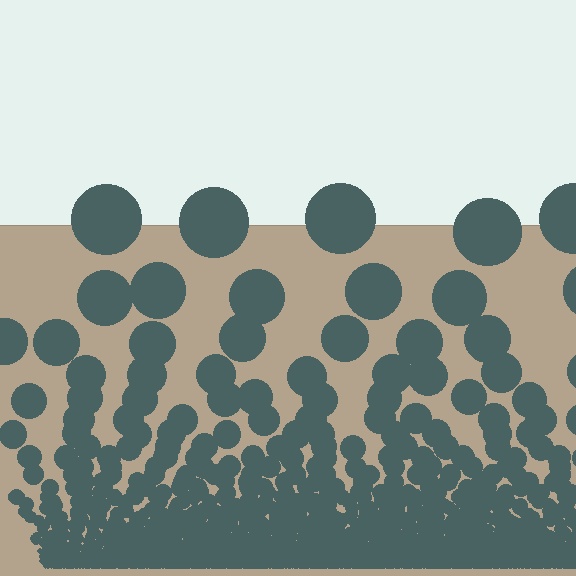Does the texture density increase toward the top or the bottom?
Density increases toward the bottom.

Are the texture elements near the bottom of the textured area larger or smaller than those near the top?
Smaller. The gradient is inverted — elements near the bottom are smaller and denser.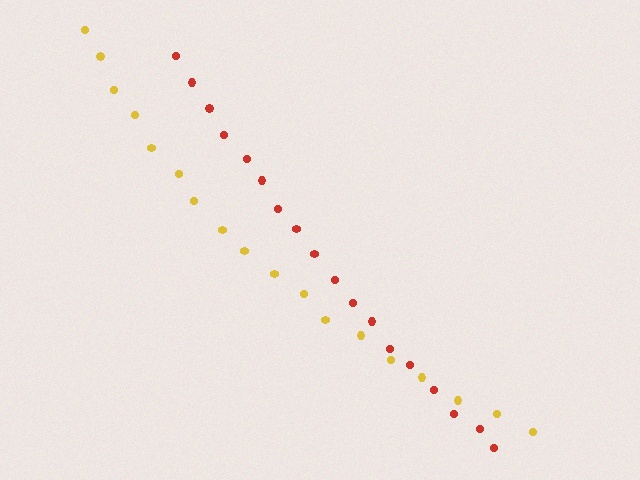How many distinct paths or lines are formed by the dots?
There are 2 distinct paths.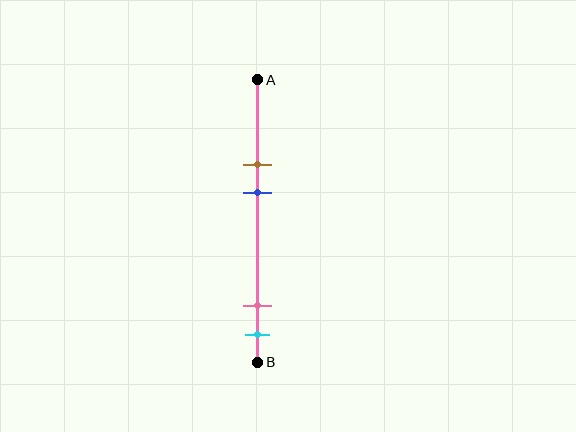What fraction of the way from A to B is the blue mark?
The blue mark is approximately 40% (0.4) of the way from A to B.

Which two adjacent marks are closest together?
The pink and cyan marks are the closest adjacent pair.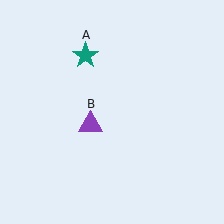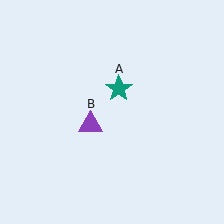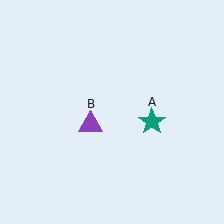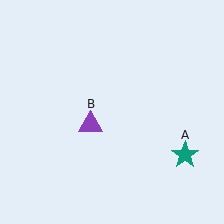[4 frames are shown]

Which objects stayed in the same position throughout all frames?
Purple triangle (object B) remained stationary.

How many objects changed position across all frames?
1 object changed position: teal star (object A).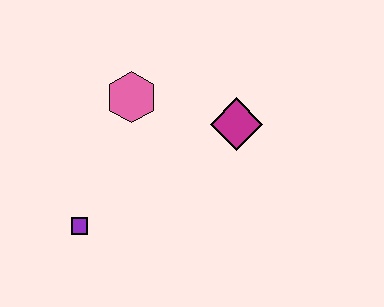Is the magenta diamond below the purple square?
No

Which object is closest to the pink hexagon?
The magenta diamond is closest to the pink hexagon.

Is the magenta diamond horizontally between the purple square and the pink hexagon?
No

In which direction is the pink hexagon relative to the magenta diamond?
The pink hexagon is to the left of the magenta diamond.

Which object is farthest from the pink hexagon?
The purple square is farthest from the pink hexagon.